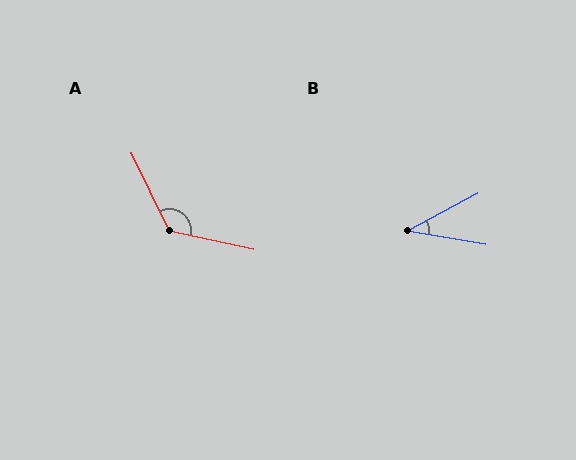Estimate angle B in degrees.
Approximately 37 degrees.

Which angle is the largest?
A, at approximately 128 degrees.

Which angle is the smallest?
B, at approximately 37 degrees.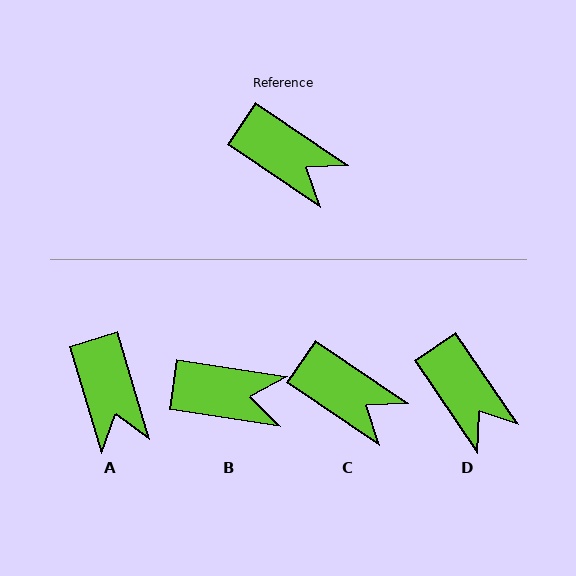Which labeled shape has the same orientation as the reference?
C.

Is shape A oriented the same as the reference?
No, it is off by about 39 degrees.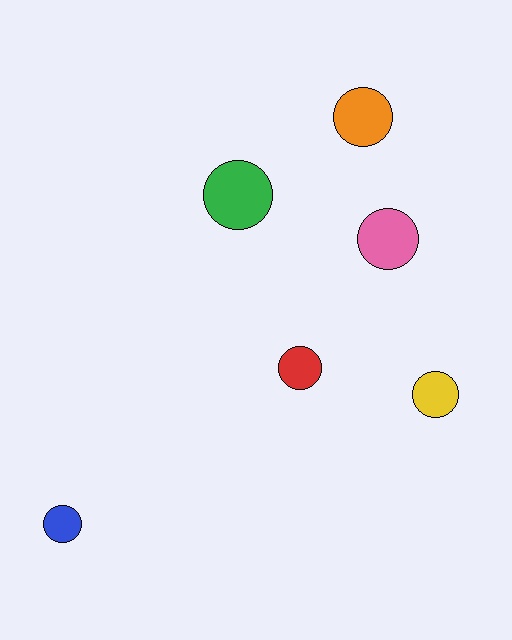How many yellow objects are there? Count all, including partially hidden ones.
There is 1 yellow object.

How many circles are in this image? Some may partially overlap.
There are 6 circles.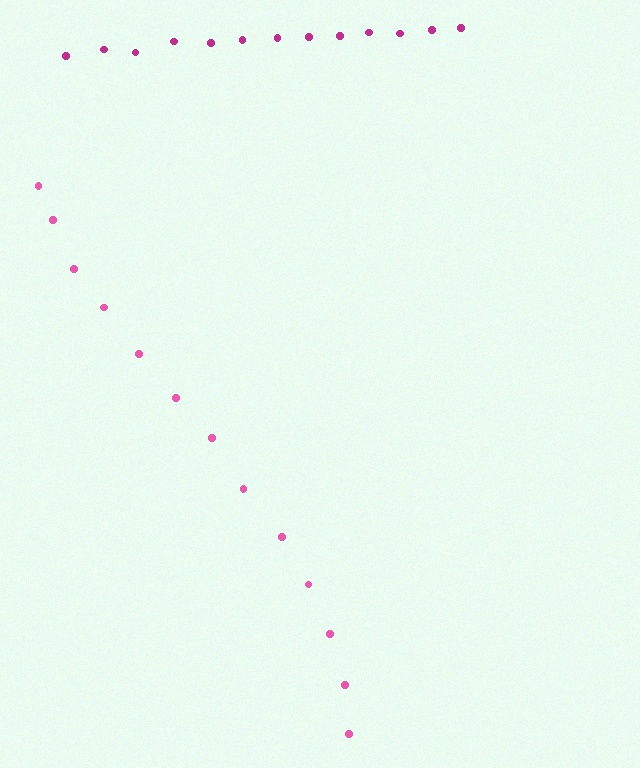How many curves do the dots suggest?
There are 2 distinct paths.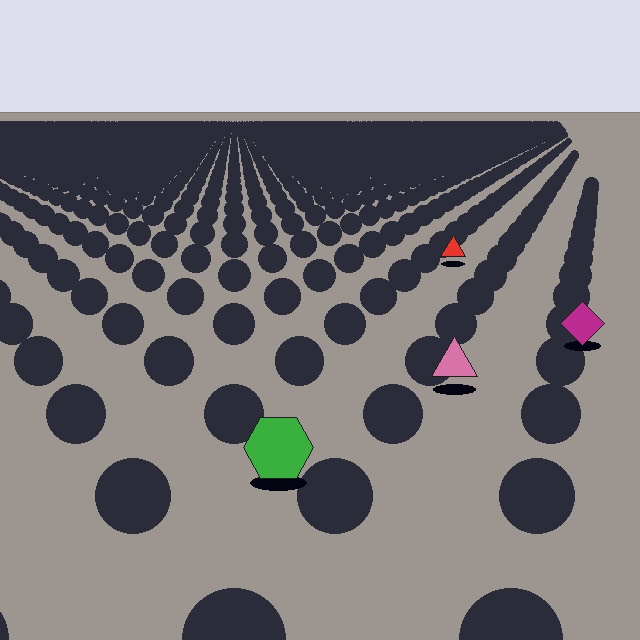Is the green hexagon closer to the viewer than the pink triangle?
Yes. The green hexagon is closer — you can tell from the texture gradient: the ground texture is coarser near it.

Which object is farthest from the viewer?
The red triangle is farthest from the viewer. It appears smaller and the ground texture around it is denser.